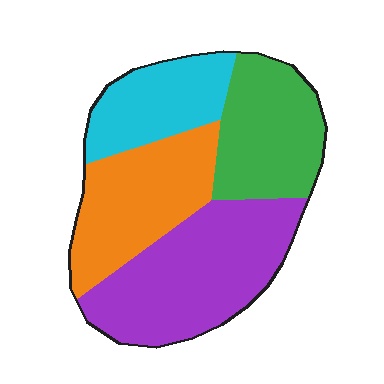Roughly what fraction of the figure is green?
Green takes up about one quarter (1/4) of the figure.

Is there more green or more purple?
Purple.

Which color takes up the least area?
Cyan, at roughly 20%.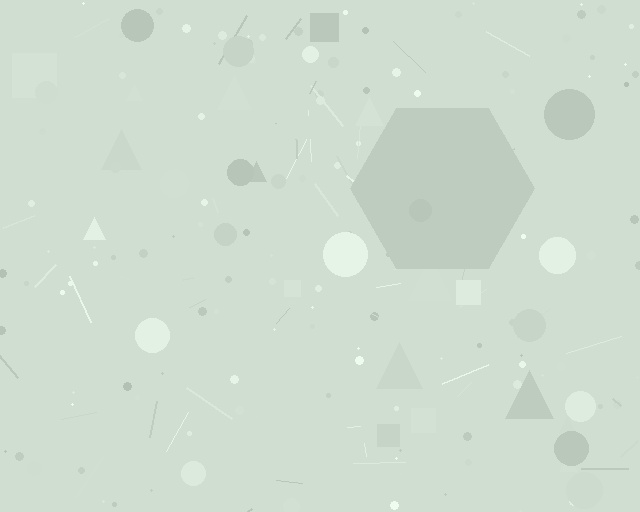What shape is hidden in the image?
A hexagon is hidden in the image.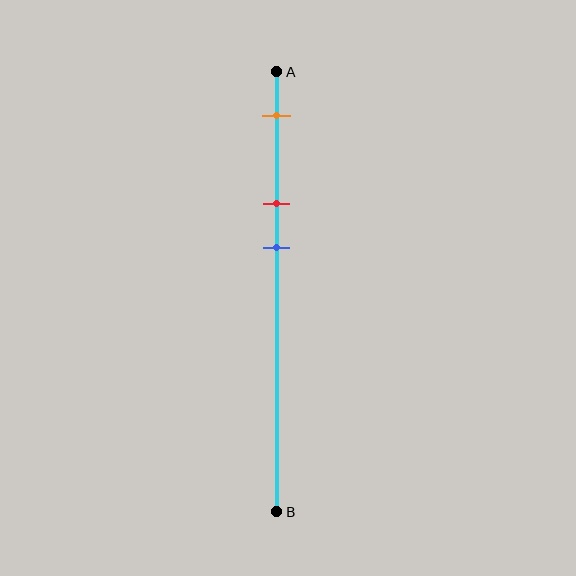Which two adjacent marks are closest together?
The red and blue marks are the closest adjacent pair.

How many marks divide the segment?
There are 3 marks dividing the segment.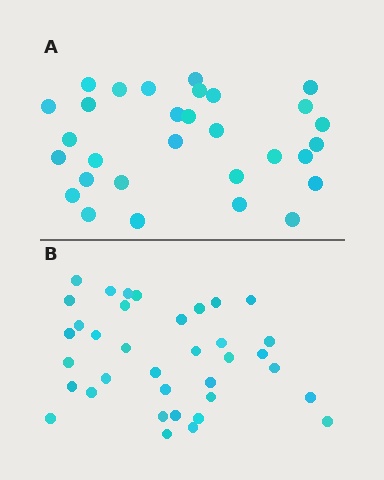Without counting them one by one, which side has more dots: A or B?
Region B (the bottom region) has more dots.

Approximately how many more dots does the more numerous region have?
Region B has about 6 more dots than region A.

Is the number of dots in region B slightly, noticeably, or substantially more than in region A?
Region B has only slightly more — the two regions are fairly close. The ratio is roughly 1.2 to 1.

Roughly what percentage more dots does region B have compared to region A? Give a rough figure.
About 20% more.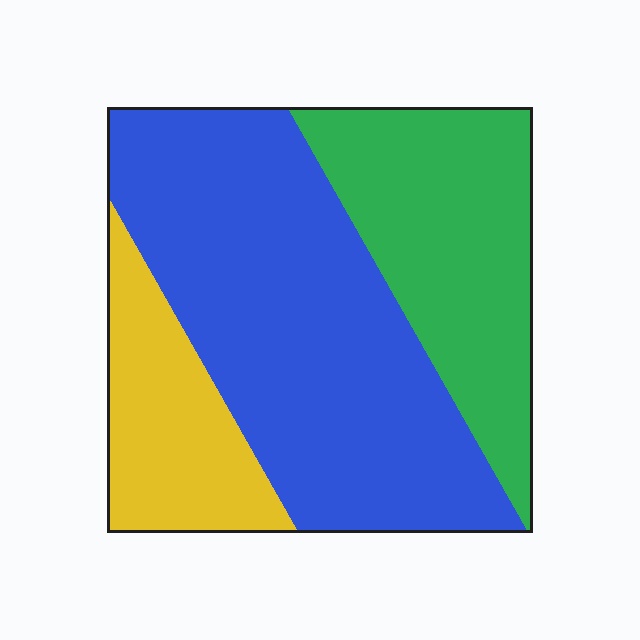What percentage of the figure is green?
Green covers 29% of the figure.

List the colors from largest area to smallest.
From largest to smallest: blue, green, yellow.